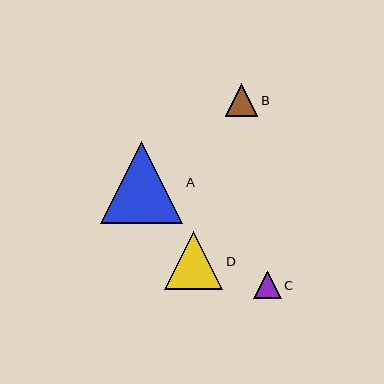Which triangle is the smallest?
Triangle C is the smallest with a size of approximately 28 pixels.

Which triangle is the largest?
Triangle A is the largest with a size of approximately 82 pixels.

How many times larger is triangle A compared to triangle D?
Triangle A is approximately 1.4 times the size of triangle D.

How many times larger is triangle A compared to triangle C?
Triangle A is approximately 3.0 times the size of triangle C.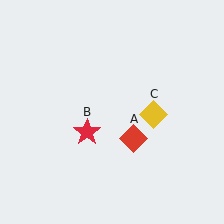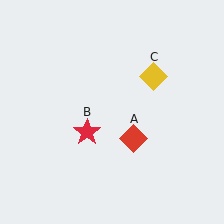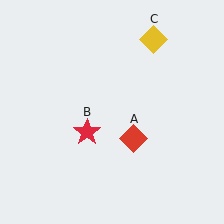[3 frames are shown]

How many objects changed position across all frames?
1 object changed position: yellow diamond (object C).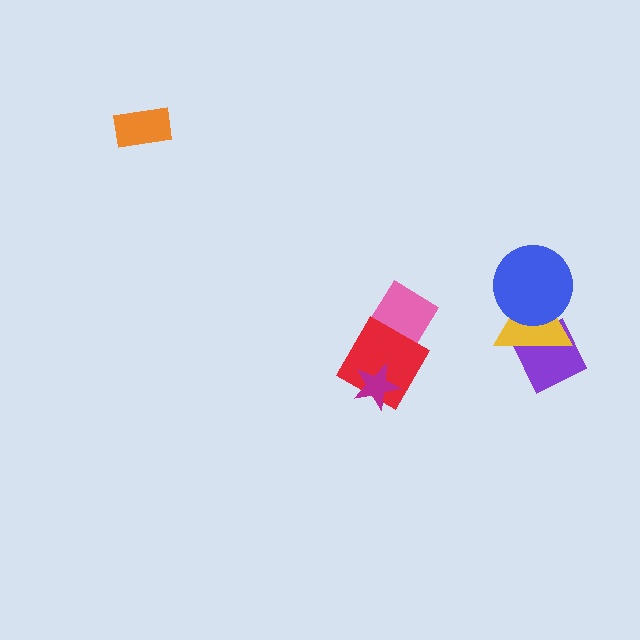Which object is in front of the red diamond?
The magenta star is in front of the red diamond.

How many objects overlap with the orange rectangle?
0 objects overlap with the orange rectangle.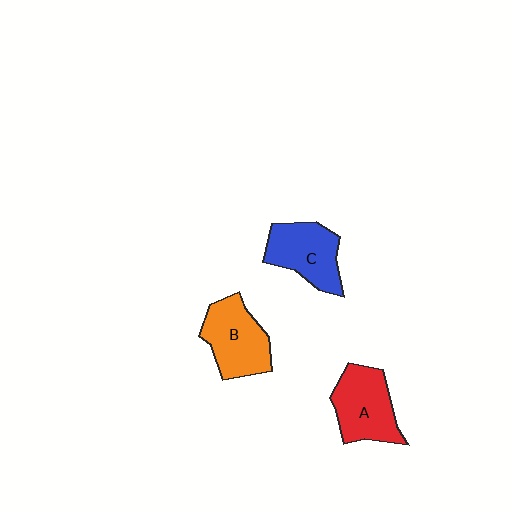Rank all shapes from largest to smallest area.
From largest to smallest: A (red), B (orange), C (blue).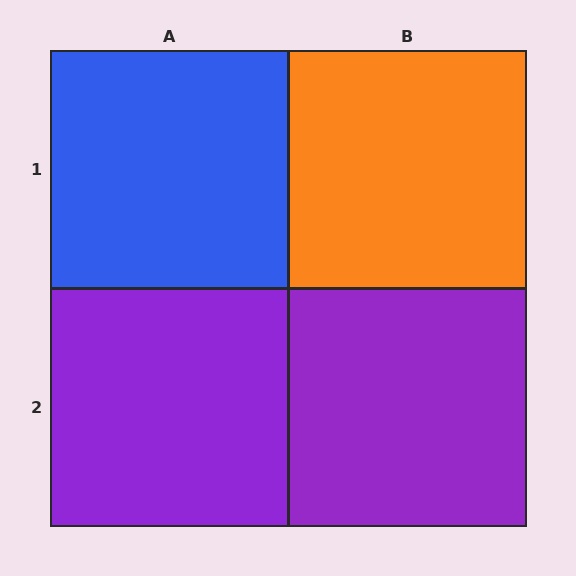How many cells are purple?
2 cells are purple.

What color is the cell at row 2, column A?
Purple.